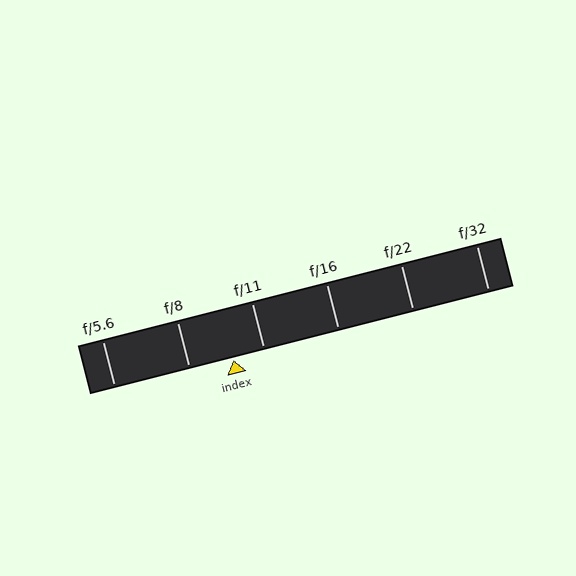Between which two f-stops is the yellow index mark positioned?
The index mark is between f/8 and f/11.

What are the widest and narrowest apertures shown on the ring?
The widest aperture shown is f/5.6 and the narrowest is f/32.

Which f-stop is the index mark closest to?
The index mark is closest to f/11.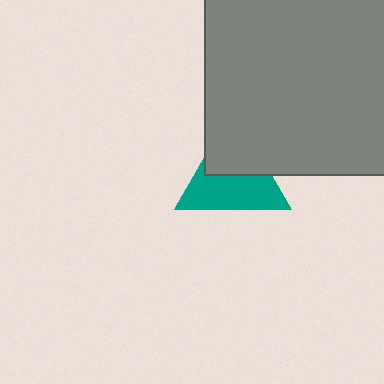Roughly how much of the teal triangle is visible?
About half of it is visible (roughly 57%).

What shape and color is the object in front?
The object in front is a gray square.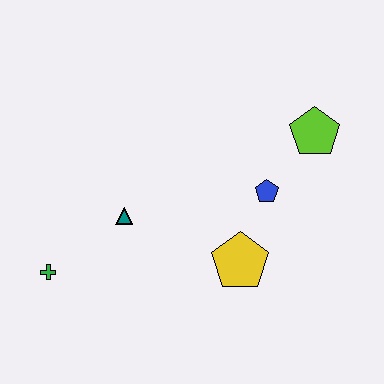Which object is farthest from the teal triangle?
The lime pentagon is farthest from the teal triangle.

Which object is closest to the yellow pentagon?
The blue pentagon is closest to the yellow pentagon.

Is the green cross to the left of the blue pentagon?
Yes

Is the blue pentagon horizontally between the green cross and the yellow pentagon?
No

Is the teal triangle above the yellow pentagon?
Yes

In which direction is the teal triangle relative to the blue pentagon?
The teal triangle is to the left of the blue pentagon.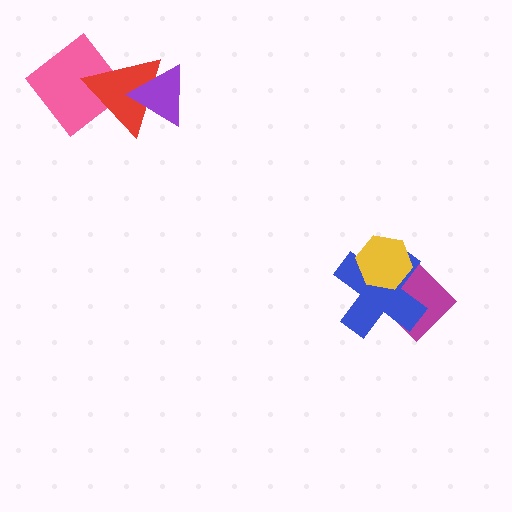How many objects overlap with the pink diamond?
1 object overlaps with the pink diamond.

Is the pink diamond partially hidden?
Yes, it is partially covered by another shape.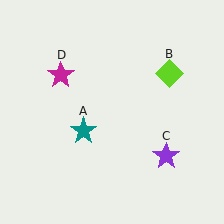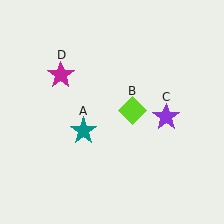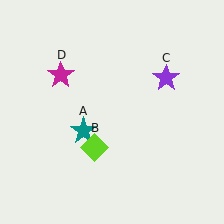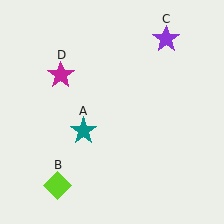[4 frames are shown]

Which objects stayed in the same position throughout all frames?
Teal star (object A) and magenta star (object D) remained stationary.